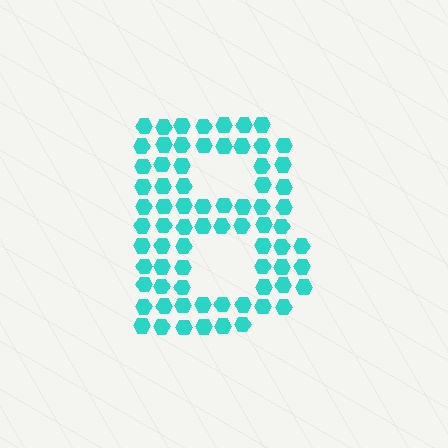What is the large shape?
The large shape is the letter B.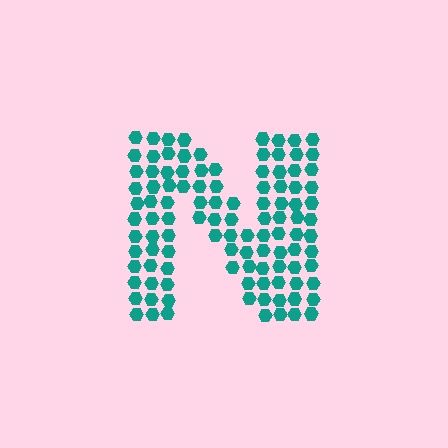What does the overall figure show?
The overall figure shows the letter N.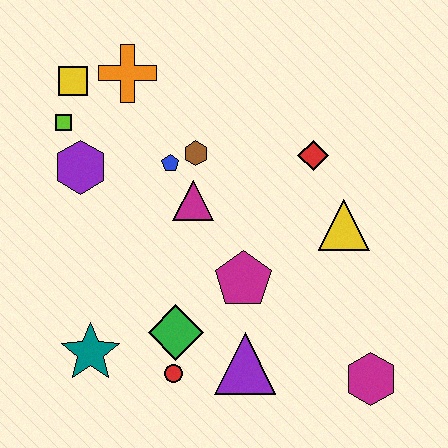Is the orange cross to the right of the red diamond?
No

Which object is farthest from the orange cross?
The magenta hexagon is farthest from the orange cross.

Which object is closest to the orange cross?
The yellow square is closest to the orange cross.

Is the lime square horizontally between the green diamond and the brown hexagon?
No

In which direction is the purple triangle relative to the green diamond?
The purple triangle is to the right of the green diamond.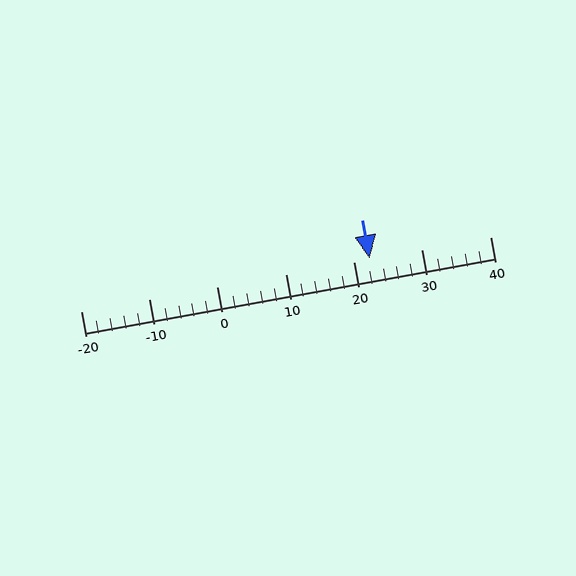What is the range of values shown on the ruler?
The ruler shows values from -20 to 40.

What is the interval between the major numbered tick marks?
The major tick marks are spaced 10 units apart.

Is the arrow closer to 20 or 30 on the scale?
The arrow is closer to 20.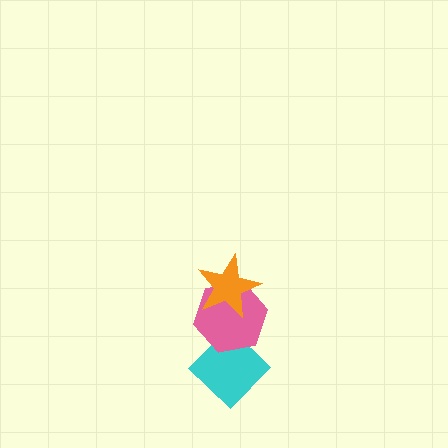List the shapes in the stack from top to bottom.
From top to bottom: the orange star, the pink hexagon, the cyan diamond.